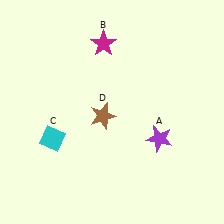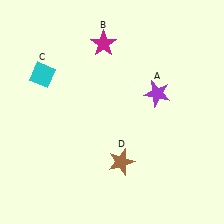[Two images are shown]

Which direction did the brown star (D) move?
The brown star (D) moved down.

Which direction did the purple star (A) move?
The purple star (A) moved up.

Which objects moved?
The objects that moved are: the purple star (A), the cyan diamond (C), the brown star (D).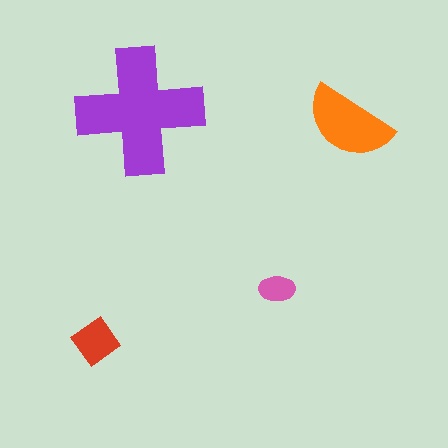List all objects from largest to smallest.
The purple cross, the orange semicircle, the red diamond, the pink ellipse.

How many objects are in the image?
There are 4 objects in the image.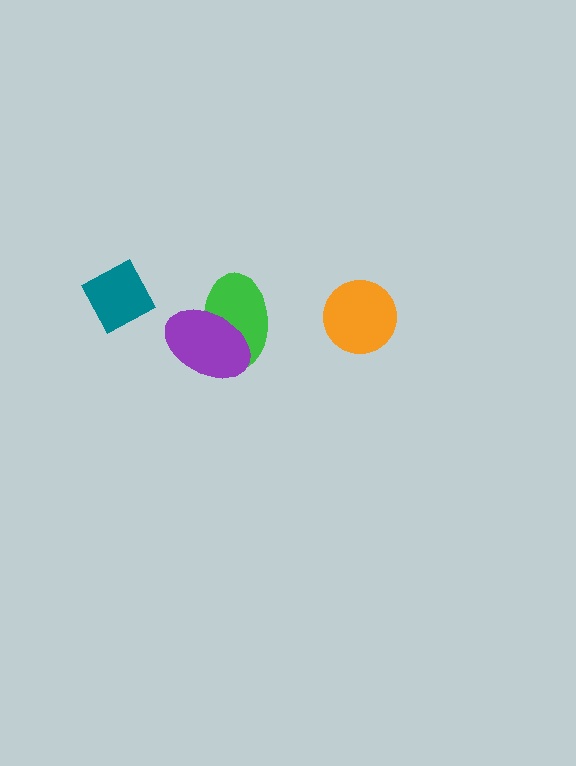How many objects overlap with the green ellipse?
1 object overlaps with the green ellipse.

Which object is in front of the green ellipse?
The purple ellipse is in front of the green ellipse.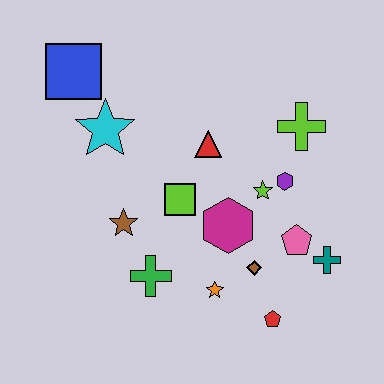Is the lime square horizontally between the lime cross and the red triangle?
No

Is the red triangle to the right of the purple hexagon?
No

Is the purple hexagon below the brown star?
No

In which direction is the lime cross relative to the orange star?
The lime cross is above the orange star.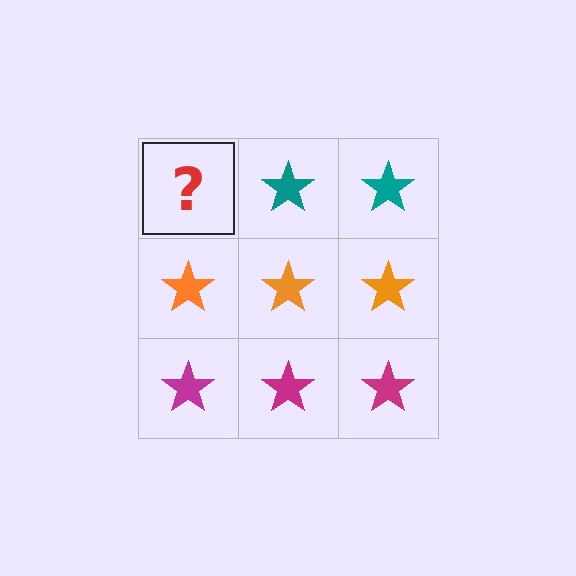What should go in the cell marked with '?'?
The missing cell should contain a teal star.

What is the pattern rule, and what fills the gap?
The rule is that each row has a consistent color. The gap should be filled with a teal star.